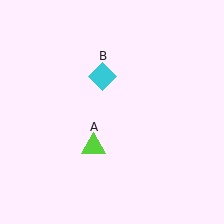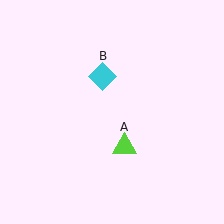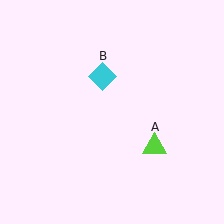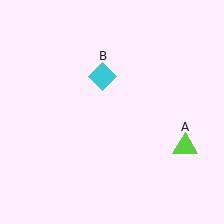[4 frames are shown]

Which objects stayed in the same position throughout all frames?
Cyan diamond (object B) remained stationary.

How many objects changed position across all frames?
1 object changed position: lime triangle (object A).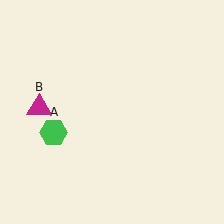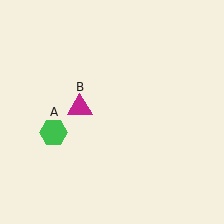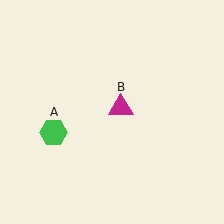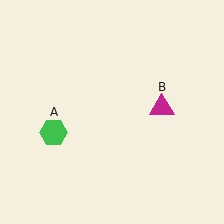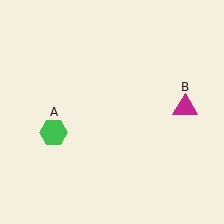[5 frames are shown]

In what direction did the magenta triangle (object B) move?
The magenta triangle (object B) moved right.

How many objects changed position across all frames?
1 object changed position: magenta triangle (object B).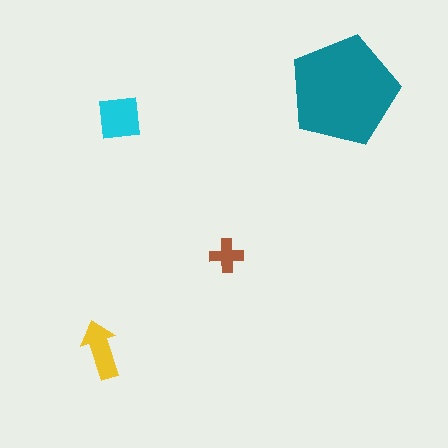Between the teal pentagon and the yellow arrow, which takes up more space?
The teal pentagon.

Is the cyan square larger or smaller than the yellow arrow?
Larger.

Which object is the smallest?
The brown cross.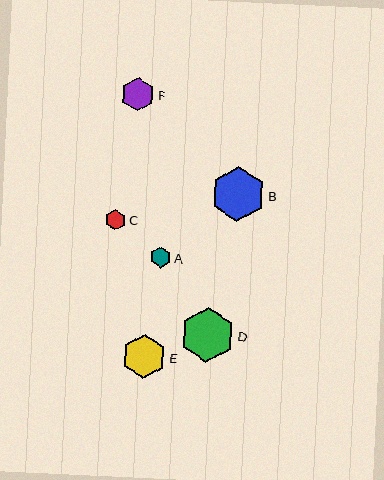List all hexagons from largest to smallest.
From largest to smallest: B, D, E, F, A, C.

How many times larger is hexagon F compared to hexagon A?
Hexagon F is approximately 1.6 times the size of hexagon A.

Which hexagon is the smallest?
Hexagon C is the smallest with a size of approximately 20 pixels.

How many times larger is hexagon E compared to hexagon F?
Hexagon E is approximately 1.3 times the size of hexagon F.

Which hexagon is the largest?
Hexagon B is the largest with a size of approximately 55 pixels.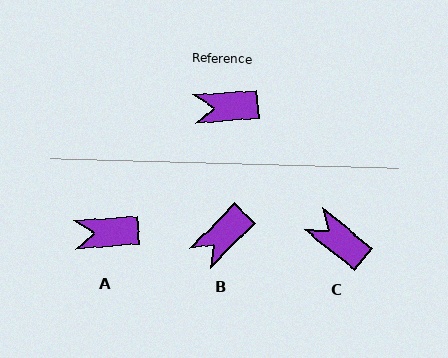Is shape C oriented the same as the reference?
No, it is off by about 44 degrees.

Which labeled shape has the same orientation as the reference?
A.